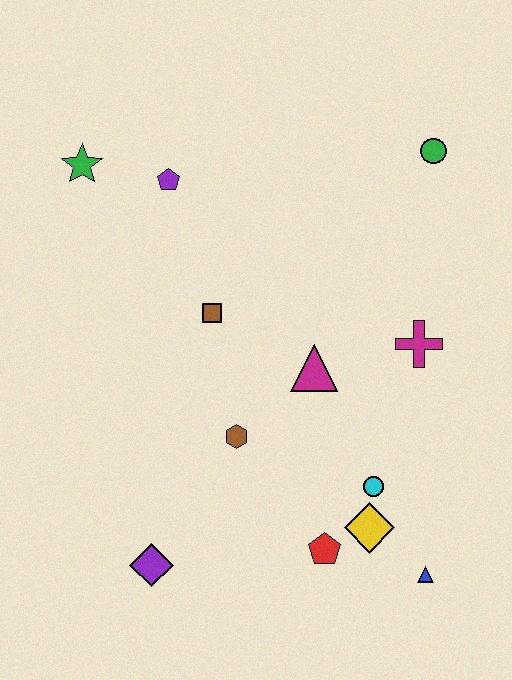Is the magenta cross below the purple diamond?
No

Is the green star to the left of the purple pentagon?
Yes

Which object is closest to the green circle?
The magenta cross is closest to the green circle.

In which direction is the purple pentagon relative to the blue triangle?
The purple pentagon is above the blue triangle.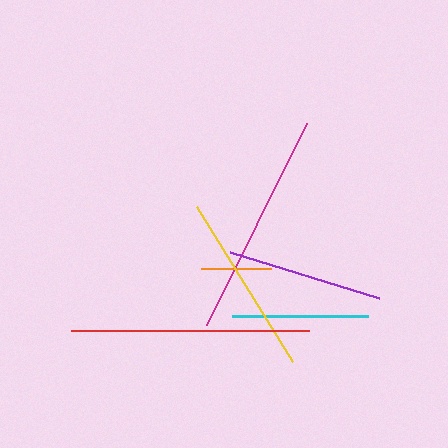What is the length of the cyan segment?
The cyan segment is approximately 136 pixels long.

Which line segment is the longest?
The red line is the longest at approximately 238 pixels.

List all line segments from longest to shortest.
From longest to shortest: red, magenta, yellow, purple, cyan, orange.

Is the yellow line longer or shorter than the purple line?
The yellow line is longer than the purple line.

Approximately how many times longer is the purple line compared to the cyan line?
The purple line is approximately 1.1 times the length of the cyan line.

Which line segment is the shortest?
The orange line is the shortest at approximately 69 pixels.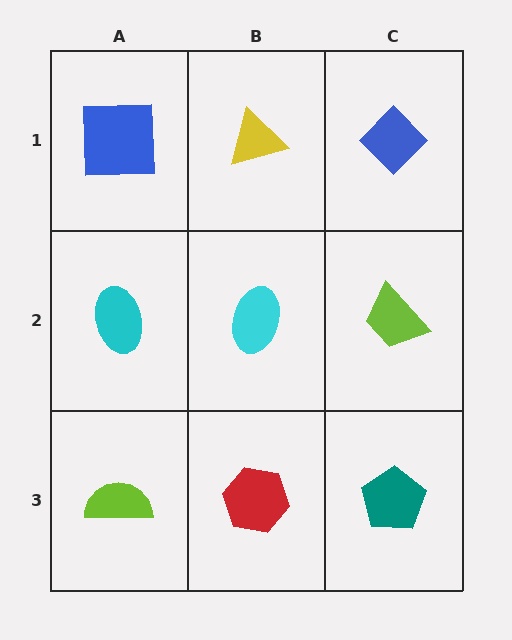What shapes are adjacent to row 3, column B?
A cyan ellipse (row 2, column B), a lime semicircle (row 3, column A), a teal pentagon (row 3, column C).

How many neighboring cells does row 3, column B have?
3.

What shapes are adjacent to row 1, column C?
A lime trapezoid (row 2, column C), a yellow triangle (row 1, column B).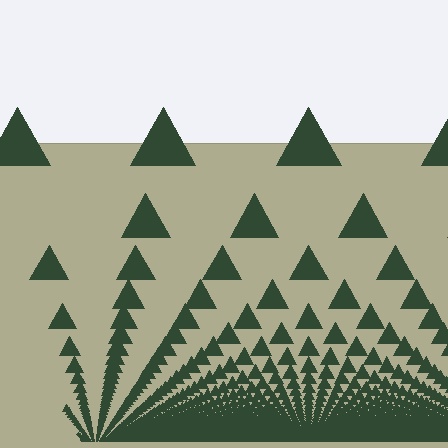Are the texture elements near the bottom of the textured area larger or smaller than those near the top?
Smaller. The gradient is inverted — elements near the bottom are smaller and denser.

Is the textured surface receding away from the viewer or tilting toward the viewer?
The surface appears to tilt toward the viewer. Texture elements get larger and sparser toward the top.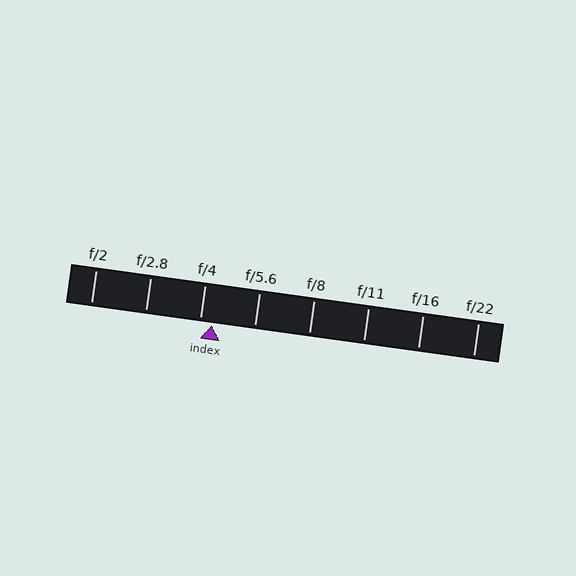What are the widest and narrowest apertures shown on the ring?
The widest aperture shown is f/2 and the narrowest is f/22.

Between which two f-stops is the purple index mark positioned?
The index mark is between f/4 and f/5.6.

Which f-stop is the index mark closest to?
The index mark is closest to f/4.